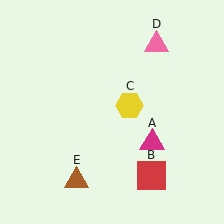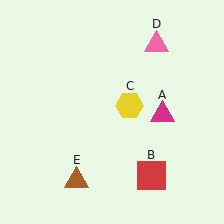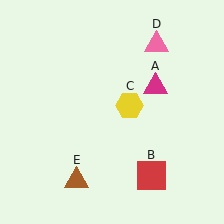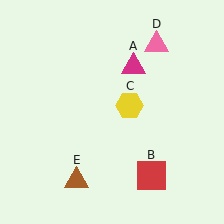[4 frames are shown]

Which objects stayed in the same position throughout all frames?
Red square (object B) and yellow hexagon (object C) and pink triangle (object D) and brown triangle (object E) remained stationary.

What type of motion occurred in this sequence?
The magenta triangle (object A) rotated counterclockwise around the center of the scene.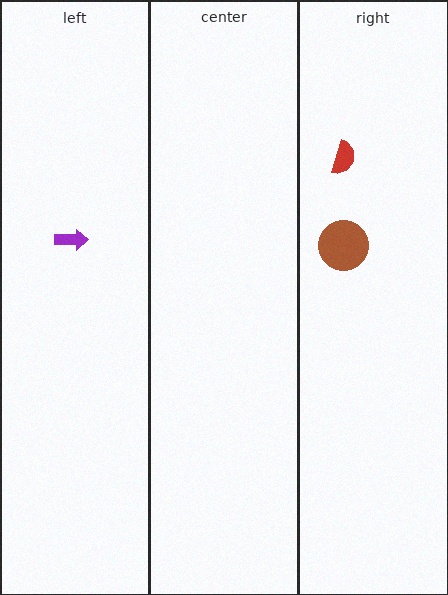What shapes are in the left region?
The purple arrow.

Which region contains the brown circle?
The right region.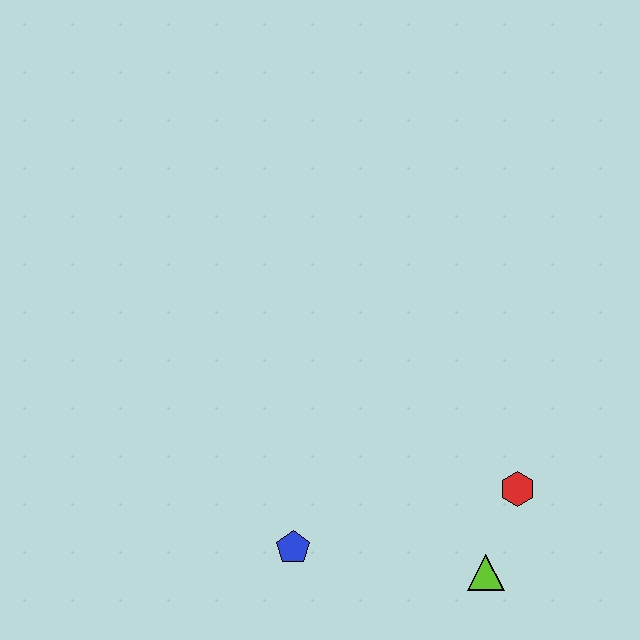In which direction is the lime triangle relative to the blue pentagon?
The lime triangle is to the right of the blue pentagon.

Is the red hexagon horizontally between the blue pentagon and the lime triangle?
No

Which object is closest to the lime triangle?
The red hexagon is closest to the lime triangle.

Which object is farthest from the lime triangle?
The blue pentagon is farthest from the lime triangle.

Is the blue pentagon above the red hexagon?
No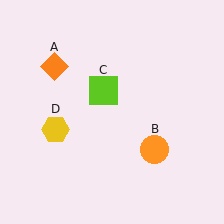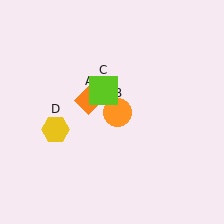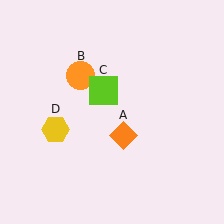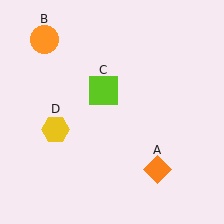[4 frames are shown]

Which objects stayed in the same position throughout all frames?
Lime square (object C) and yellow hexagon (object D) remained stationary.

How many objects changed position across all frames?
2 objects changed position: orange diamond (object A), orange circle (object B).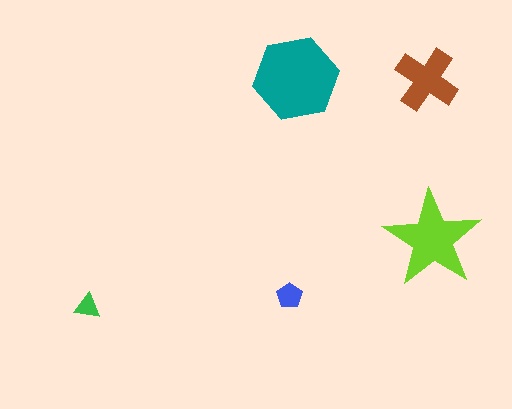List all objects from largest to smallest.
The teal hexagon, the lime star, the brown cross, the blue pentagon, the green triangle.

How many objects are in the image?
There are 5 objects in the image.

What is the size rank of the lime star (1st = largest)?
2nd.